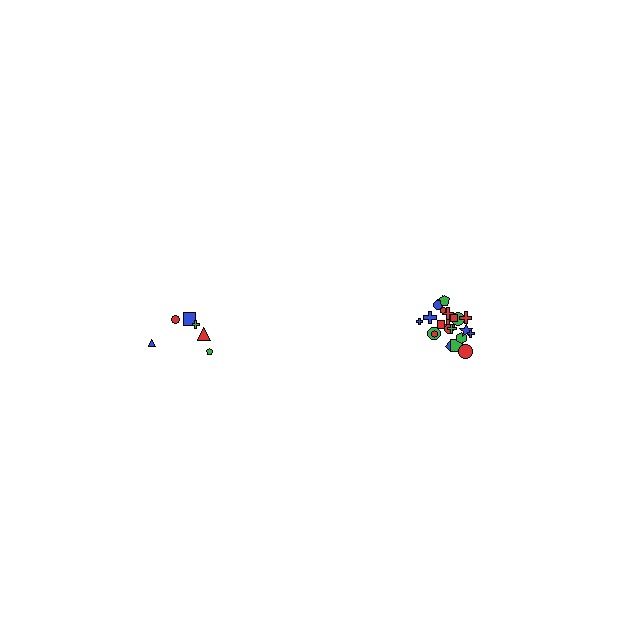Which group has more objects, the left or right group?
The right group.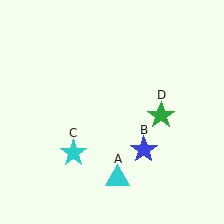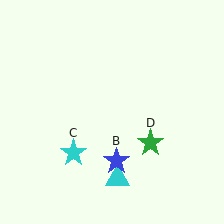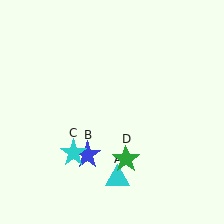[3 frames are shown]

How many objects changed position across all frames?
2 objects changed position: blue star (object B), green star (object D).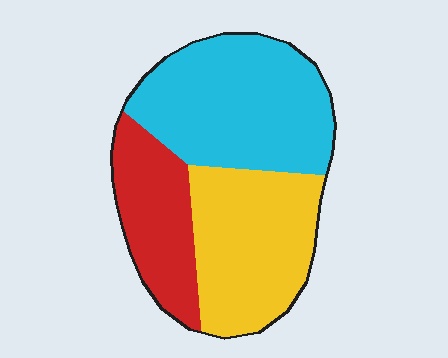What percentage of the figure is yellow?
Yellow takes up between a third and a half of the figure.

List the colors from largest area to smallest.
From largest to smallest: cyan, yellow, red.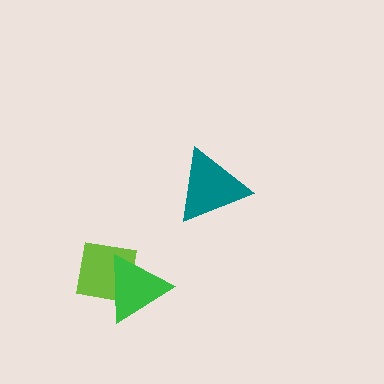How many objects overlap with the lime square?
1 object overlaps with the lime square.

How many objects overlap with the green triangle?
1 object overlaps with the green triangle.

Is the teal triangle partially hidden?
No, no other shape covers it.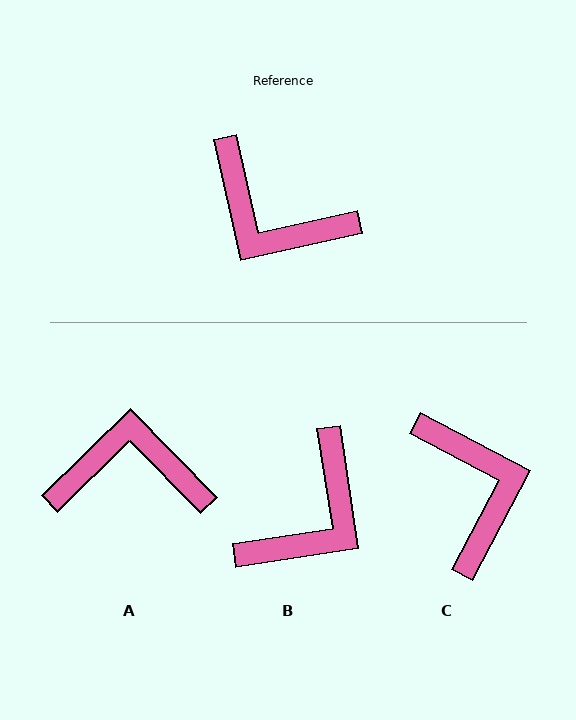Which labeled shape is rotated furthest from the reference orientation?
A, about 148 degrees away.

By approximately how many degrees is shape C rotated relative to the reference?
Approximately 140 degrees counter-clockwise.